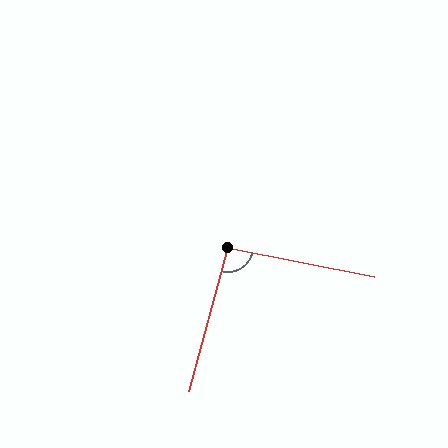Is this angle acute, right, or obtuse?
It is approximately a right angle.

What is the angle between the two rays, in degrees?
Approximately 94 degrees.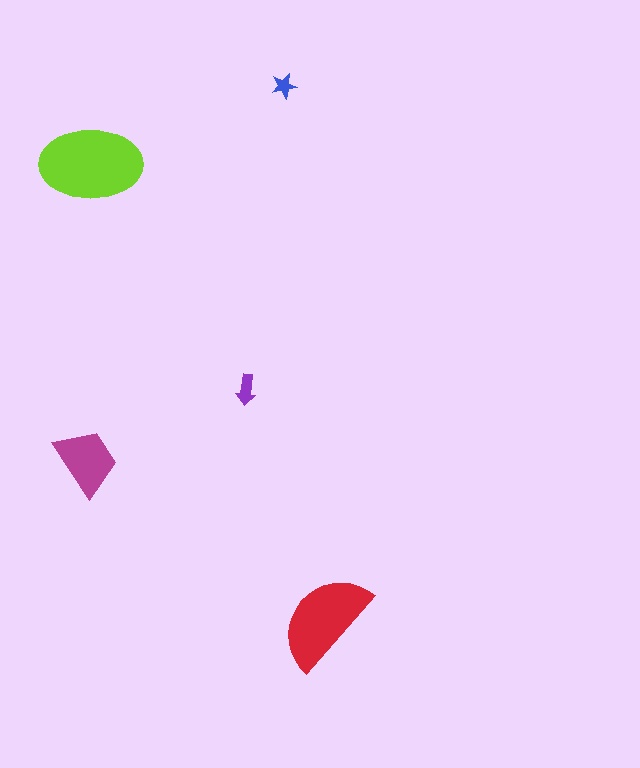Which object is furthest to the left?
The magenta trapezoid is leftmost.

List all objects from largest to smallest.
The lime ellipse, the red semicircle, the magenta trapezoid, the purple arrow, the blue star.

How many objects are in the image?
There are 5 objects in the image.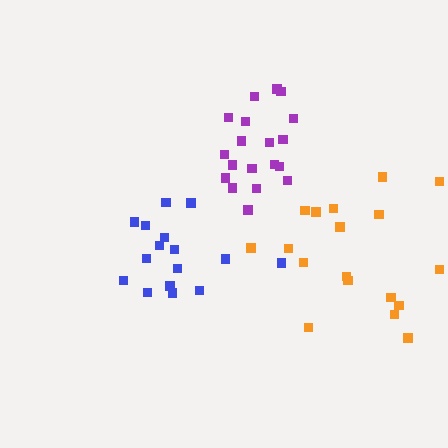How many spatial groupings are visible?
There are 3 spatial groupings.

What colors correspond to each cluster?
The clusters are colored: orange, blue, purple.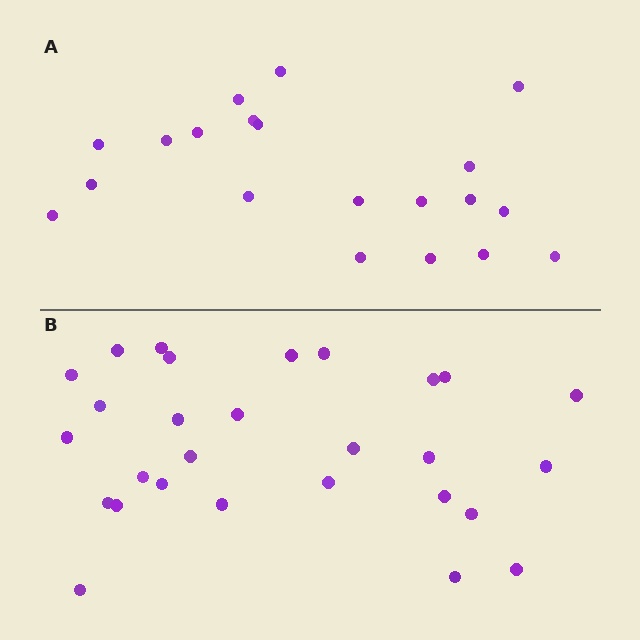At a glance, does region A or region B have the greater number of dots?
Region B (the bottom region) has more dots.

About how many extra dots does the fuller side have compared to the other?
Region B has roughly 8 or so more dots than region A.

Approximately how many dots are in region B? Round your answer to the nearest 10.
About 30 dots. (The exact count is 28, which rounds to 30.)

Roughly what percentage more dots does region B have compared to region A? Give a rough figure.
About 40% more.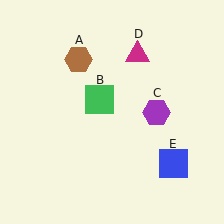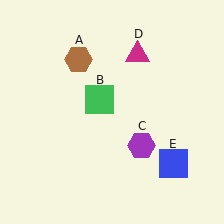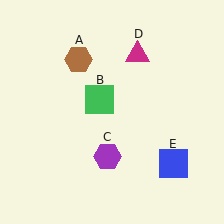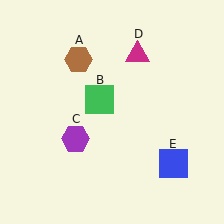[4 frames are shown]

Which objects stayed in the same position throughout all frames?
Brown hexagon (object A) and green square (object B) and magenta triangle (object D) and blue square (object E) remained stationary.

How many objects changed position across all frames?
1 object changed position: purple hexagon (object C).